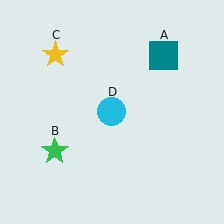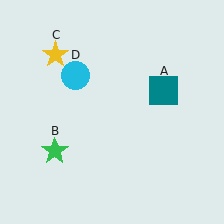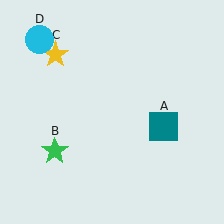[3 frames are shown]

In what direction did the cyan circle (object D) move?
The cyan circle (object D) moved up and to the left.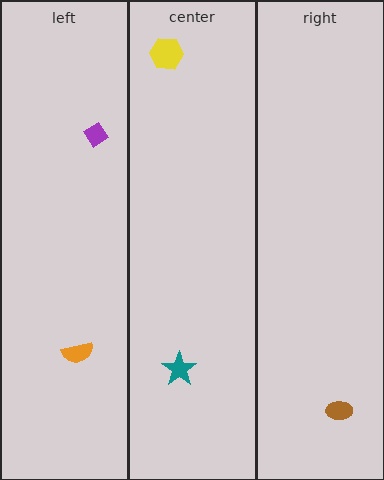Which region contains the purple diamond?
The left region.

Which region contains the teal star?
The center region.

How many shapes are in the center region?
2.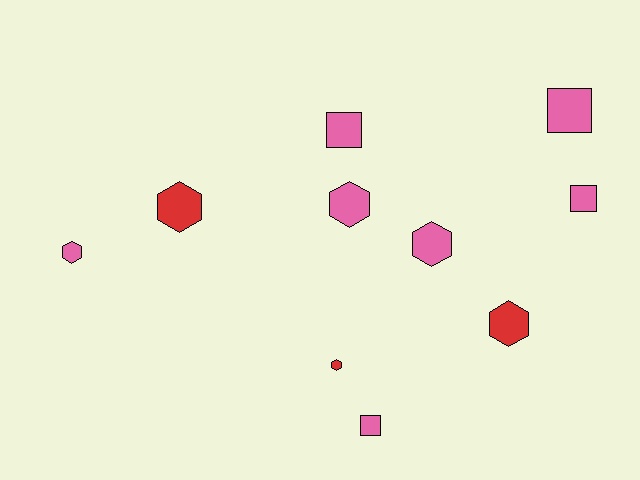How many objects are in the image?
There are 10 objects.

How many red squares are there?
There are no red squares.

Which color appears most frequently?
Pink, with 7 objects.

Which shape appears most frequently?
Hexagon, with 6 objects.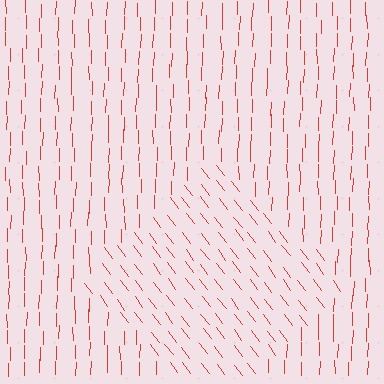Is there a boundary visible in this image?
Yes, there is a texture boundary formed by a change in line orientation.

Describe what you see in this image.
The image is filled with small red line segments. A diamond region in the image has lines oriented differently from the surrounding lines, creating a visible texture boundary.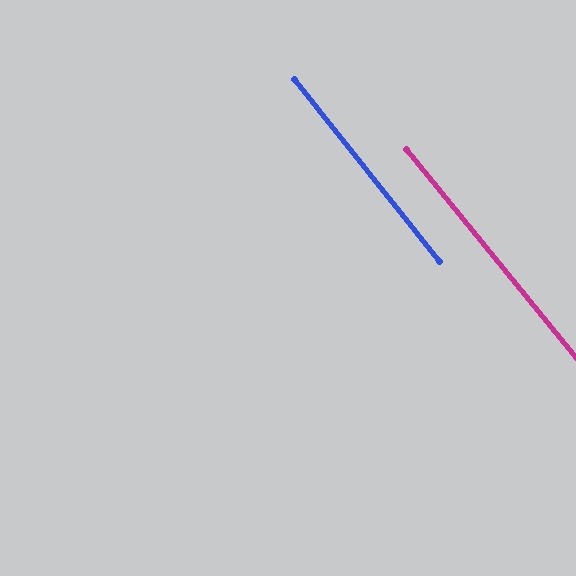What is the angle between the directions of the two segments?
Approximately 0 degrees.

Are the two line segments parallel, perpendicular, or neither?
Parallel — their directions differ by only 0.4°.